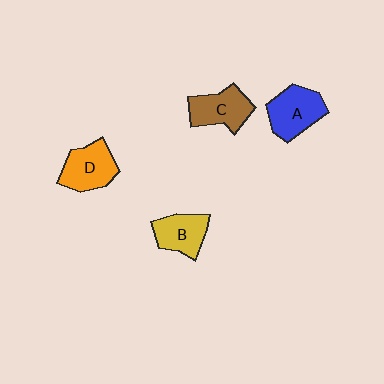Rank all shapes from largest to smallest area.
From largest to smallest: A (blue), D (orange), C (brown), B (yellow).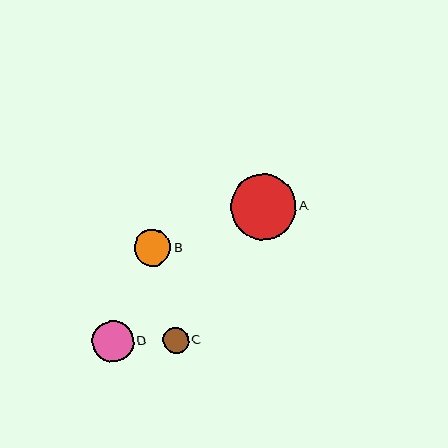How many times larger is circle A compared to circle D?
Circle A is approximately 1.6 times the size of circle D.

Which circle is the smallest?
Circle C is the smallest with a size of approximately 26 pixels.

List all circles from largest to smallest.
From largest to smallest: A, D, B, C.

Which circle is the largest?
Circle A is the largest with a size of approximately 65 pixels.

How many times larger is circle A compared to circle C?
Circle A is approximately 2.5 times the size of circle C.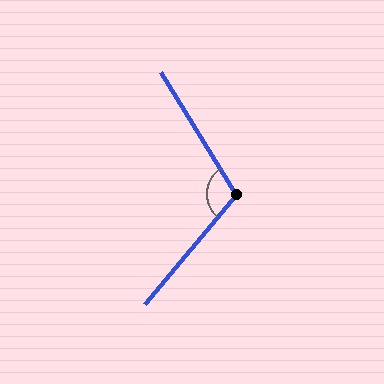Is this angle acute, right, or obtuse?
It is obtuse.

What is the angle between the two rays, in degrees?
Approximately 109 degrees.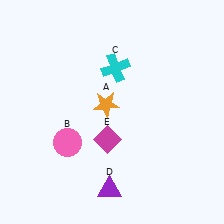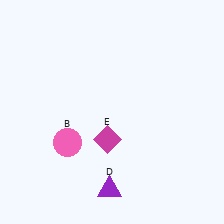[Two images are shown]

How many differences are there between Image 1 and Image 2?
There are 2 differences between the two images.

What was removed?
The orange star (A), the cyan cross (C) were removed in Image 2.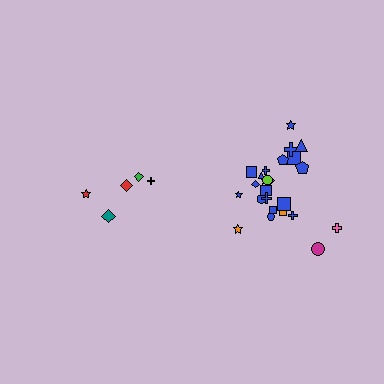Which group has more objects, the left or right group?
The right group.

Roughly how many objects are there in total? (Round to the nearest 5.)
Roughly 30 objects in total.